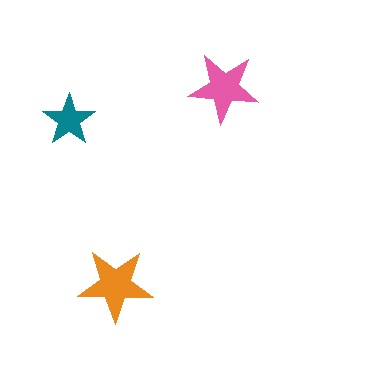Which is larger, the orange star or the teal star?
The orange one.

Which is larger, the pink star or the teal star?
The pink one.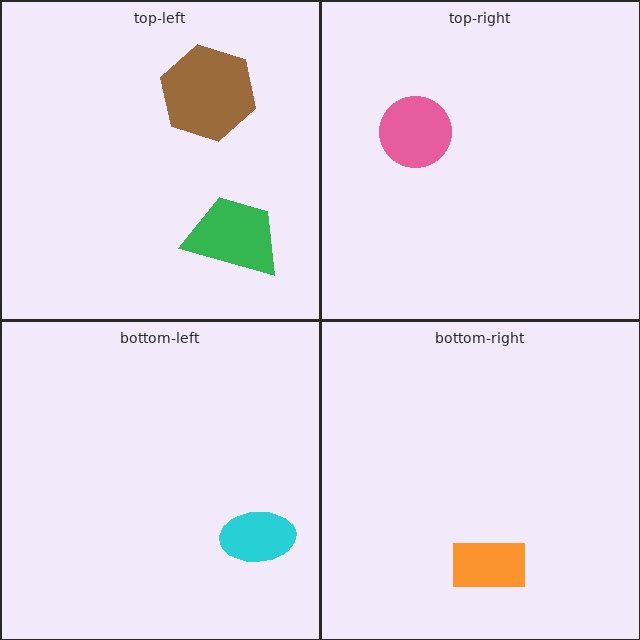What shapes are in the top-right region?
The pink circle.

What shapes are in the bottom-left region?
The cyan ellipse.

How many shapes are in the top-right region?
1.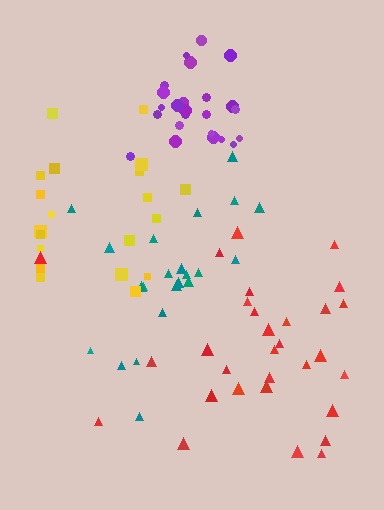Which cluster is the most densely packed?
Purple.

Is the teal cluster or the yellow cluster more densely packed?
Teal.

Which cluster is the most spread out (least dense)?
Yellow.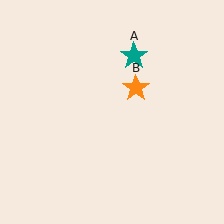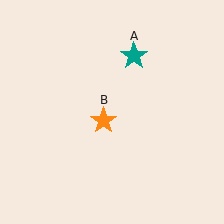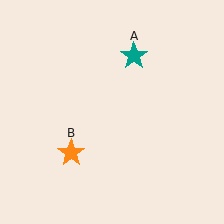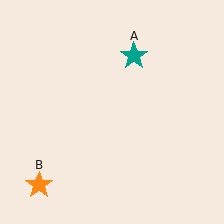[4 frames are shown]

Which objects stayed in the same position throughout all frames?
Teal star (object A) remained stationary.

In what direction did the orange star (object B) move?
The orange star (object B) moved down and to the left.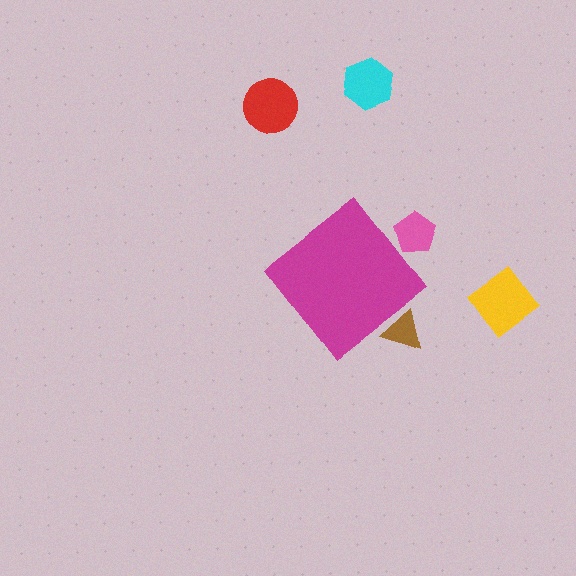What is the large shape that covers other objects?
A magenta diamond.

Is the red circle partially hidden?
No, the red circle is fully visible.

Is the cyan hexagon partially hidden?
No, the cyan hexagon is fully visible.